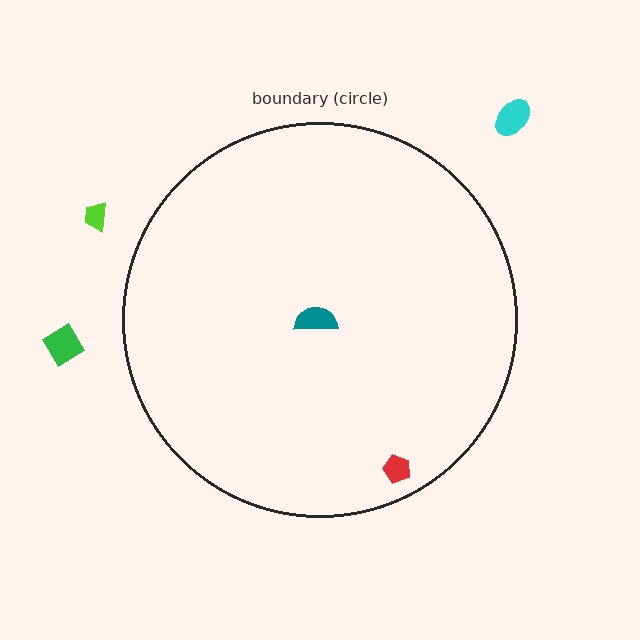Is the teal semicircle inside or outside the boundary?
Inside.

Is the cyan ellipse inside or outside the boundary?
Outside.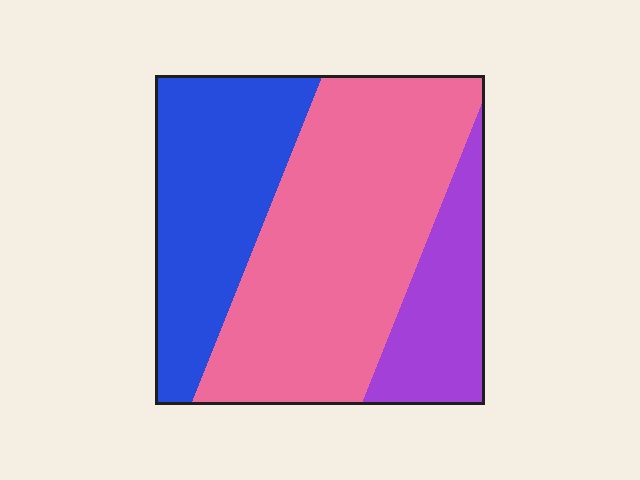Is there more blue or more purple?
Blue.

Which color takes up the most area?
Pink, at roughly 50%.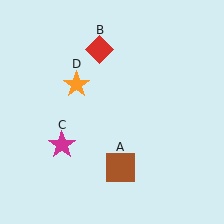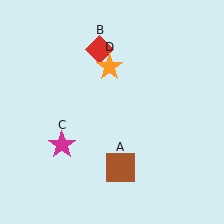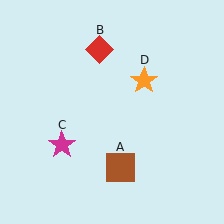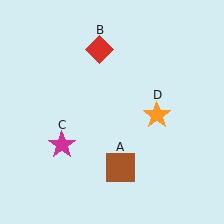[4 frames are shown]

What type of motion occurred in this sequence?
The orange star (object D) rotated clockwise around the center of the scene.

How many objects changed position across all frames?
1 object changed position: orange star (object D).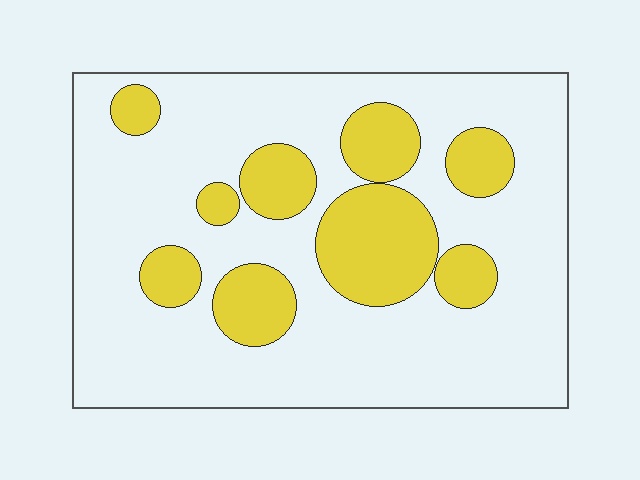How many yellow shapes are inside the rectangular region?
9.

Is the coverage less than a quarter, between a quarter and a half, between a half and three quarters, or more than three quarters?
Less than a quarter.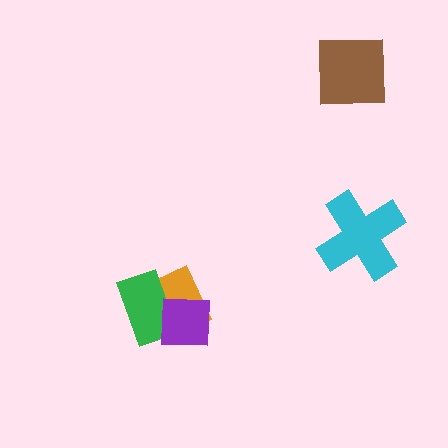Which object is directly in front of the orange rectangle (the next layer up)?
The green rectangle is directly in front of the orange rectangle.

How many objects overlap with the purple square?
2 objects overlap with the purple square.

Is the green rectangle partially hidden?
Yes, it is partially covered by another shape.